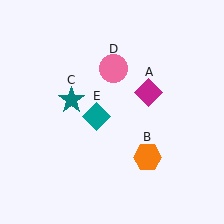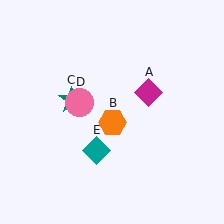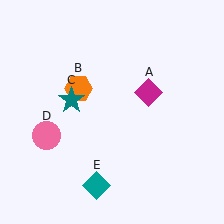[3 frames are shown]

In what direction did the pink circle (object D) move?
The pink circle (object D) moved down and to the left.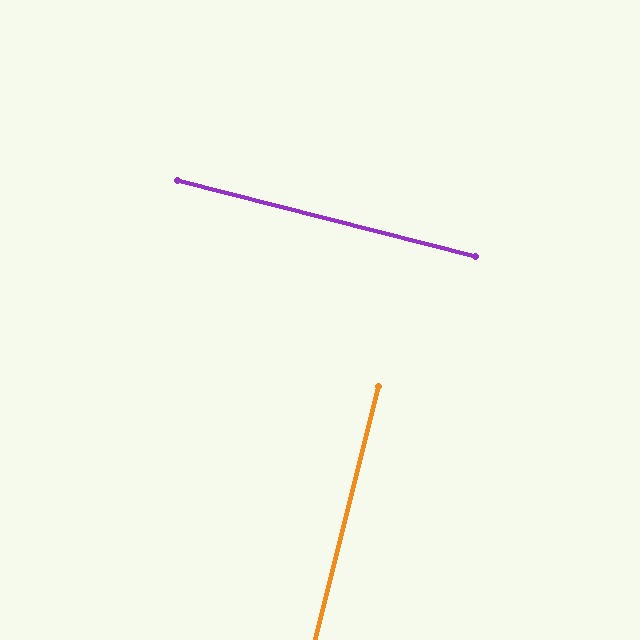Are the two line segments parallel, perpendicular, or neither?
Perpendicular — they meet at approximately 90°.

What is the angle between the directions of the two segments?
Approximately 90 degrees.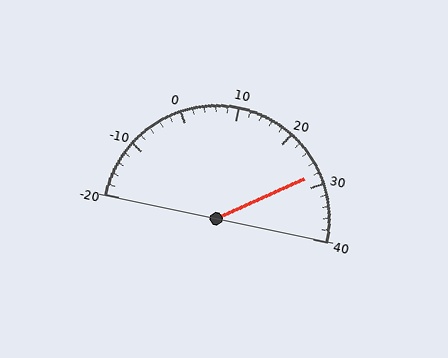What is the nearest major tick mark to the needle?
The nearest major tick mark is 30.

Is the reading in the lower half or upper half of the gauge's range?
The reading is in the upper half of the range (-20 to 40).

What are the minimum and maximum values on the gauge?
The gauge ranges from -20 to 40.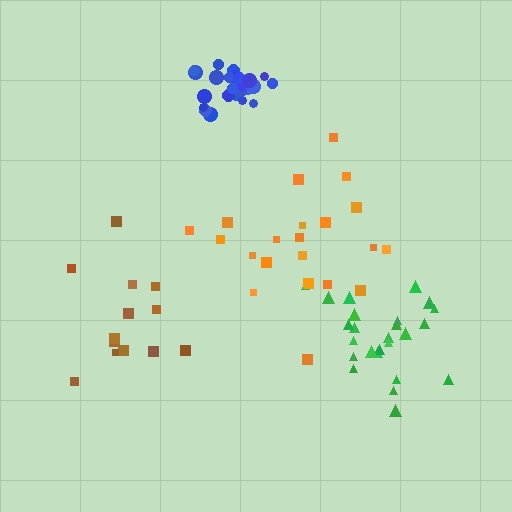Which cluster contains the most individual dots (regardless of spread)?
Blue (27).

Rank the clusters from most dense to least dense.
blue, green, orange, brown.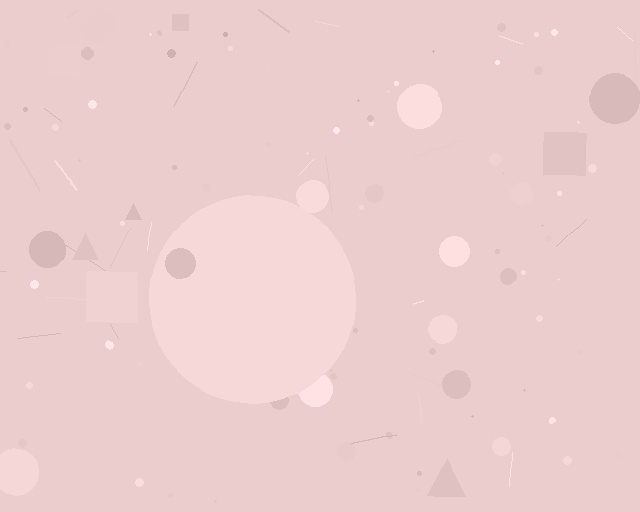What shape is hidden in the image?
A circle is hidden in the image.